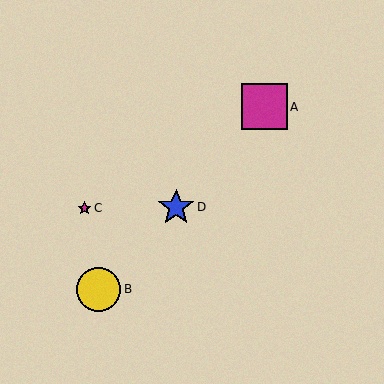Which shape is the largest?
The magenta square (labeled A) is the largest.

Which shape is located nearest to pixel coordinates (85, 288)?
The yellow circle (labeled B) at (99, 289) is nearest to that location.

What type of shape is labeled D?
Shape D is a blue star.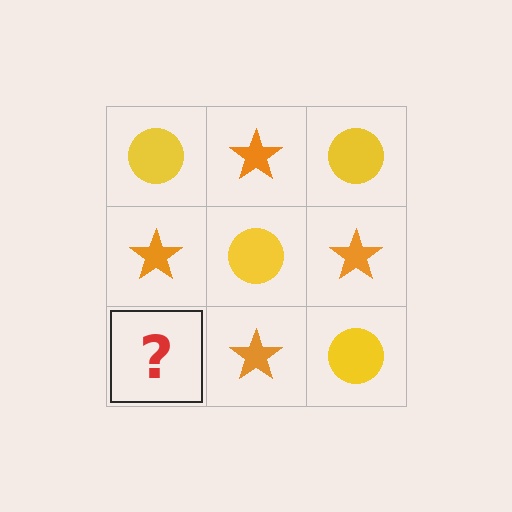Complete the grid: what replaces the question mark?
The question mark should be replaced with a yellow circle.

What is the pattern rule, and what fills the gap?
The rule is that it alternates yellow circle and orange star in a checkerboard pattern. The gap should be filled with a yellow circle.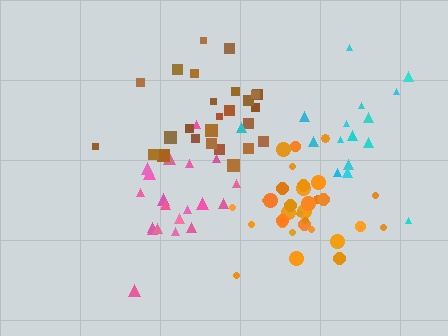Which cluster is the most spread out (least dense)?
Cyan.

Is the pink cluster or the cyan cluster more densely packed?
Pink.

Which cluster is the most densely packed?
Orange.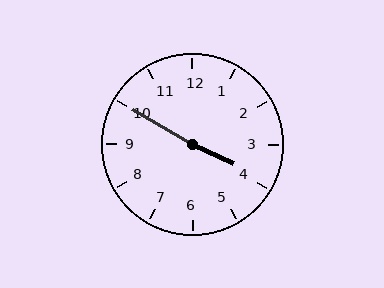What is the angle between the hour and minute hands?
Approximately 175 degrees.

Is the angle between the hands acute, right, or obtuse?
It is obtuse.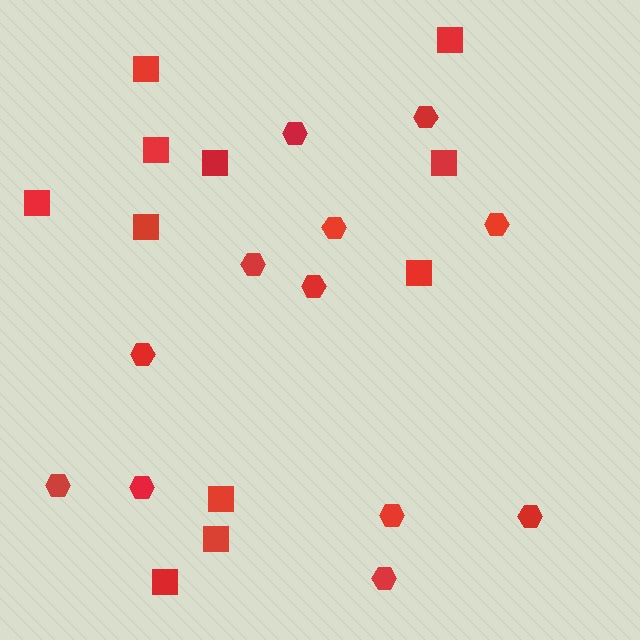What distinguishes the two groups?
There are 2 groups: one group of squares (11) and one group of hexagons (12).